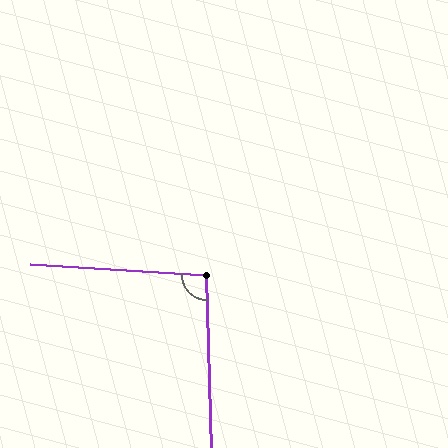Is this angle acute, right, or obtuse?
It is approximately a right angle.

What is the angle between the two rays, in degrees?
Approximately 95 degrees.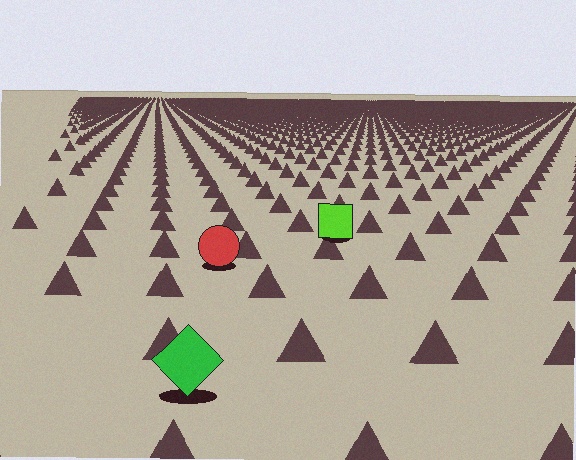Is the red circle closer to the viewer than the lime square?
Yes. The red circle is closer — you can tell from the texture gradient: the ground texture is coarser near it.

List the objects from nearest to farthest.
From nearest to farthest: the green diamond, the red circle, the lime square.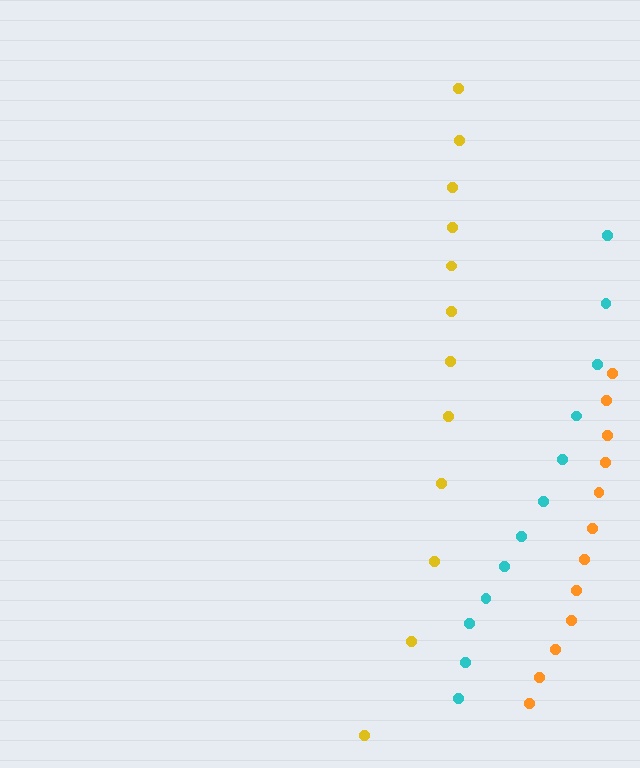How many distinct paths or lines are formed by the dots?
There are 3 distinct paths.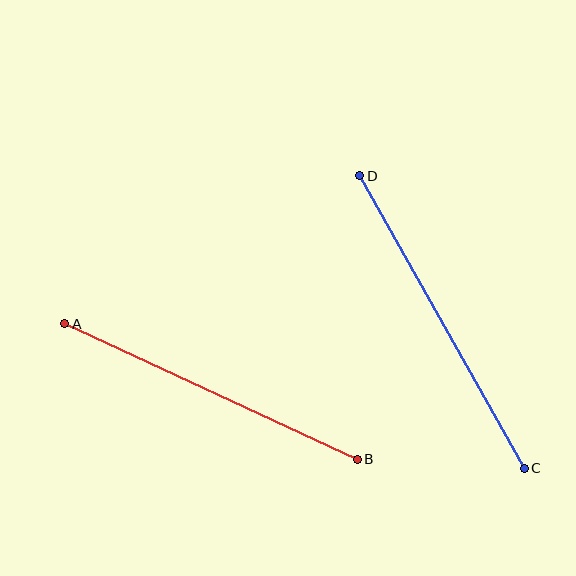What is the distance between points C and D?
The distance is approximately 336 pixels.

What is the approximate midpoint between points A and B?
The midpoint is at approximately (211, 391) pixels.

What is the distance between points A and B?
The distance is approximately 322 pixels.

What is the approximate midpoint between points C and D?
The midpoint is at approximately (442, 322) pixels.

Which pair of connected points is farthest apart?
Points C and D are farthest apart.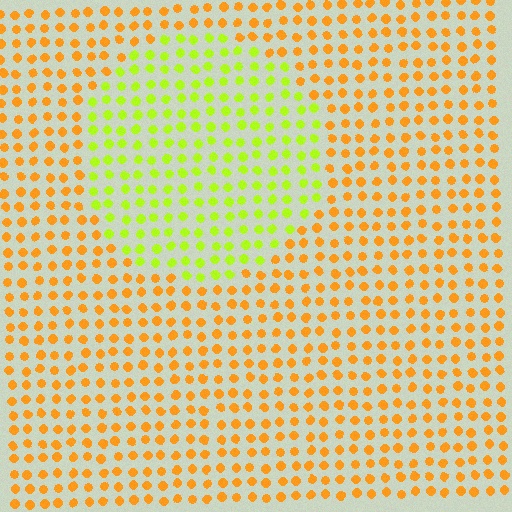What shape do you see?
I see a circle.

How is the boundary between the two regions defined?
The boundary is defined purely by a slight shift in hue (about 48 degrees). Spacing, size, and orientation are identical on both sides.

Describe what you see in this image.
The image is filled with small orange elements in a uniform arrangement. A circle-shaped region is visible where the elements are tinted to a slightly different hue, forming a subtle color boundary.